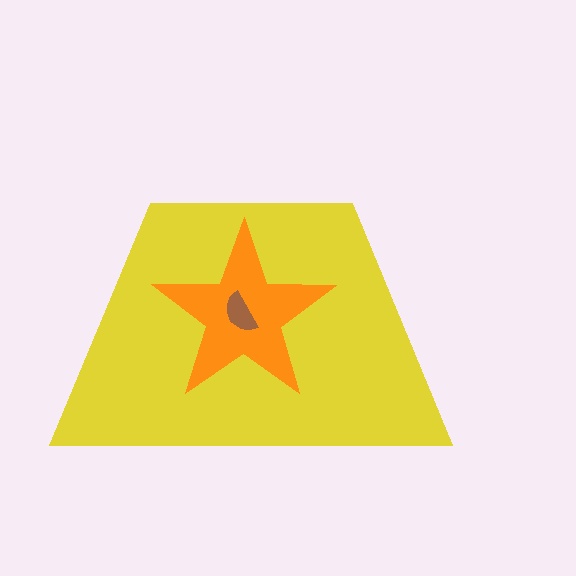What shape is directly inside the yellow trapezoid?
The orange star.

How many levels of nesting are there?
3.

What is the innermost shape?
The brown semicircle.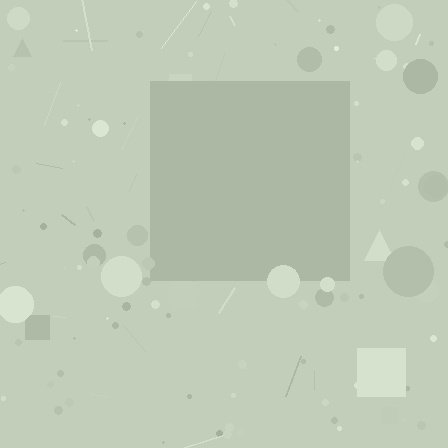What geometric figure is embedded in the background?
A square is embedded in the background.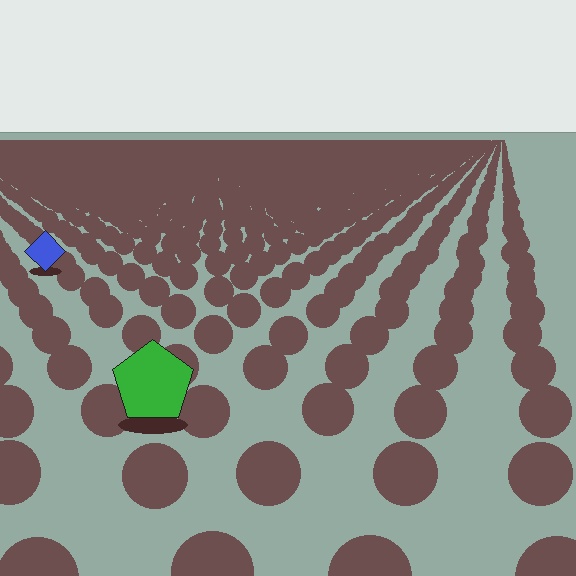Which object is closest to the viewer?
The green pentagon is closest. The texture marks near it are larger and more spread out.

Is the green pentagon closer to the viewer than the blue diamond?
Yes. The green pentagon is closer — you can tell from the texture gradient: the ground texture is coarser near it.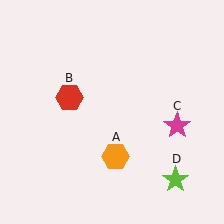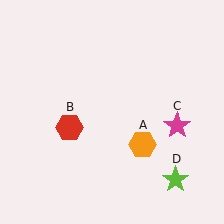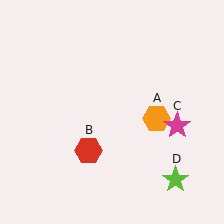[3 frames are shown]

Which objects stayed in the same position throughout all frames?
Magenta star (object C) and lime star (object D) remained stationary.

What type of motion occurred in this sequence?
The orange hexagon (object A), red hexagon (object B) rotated counterclockwise around the center of the scene.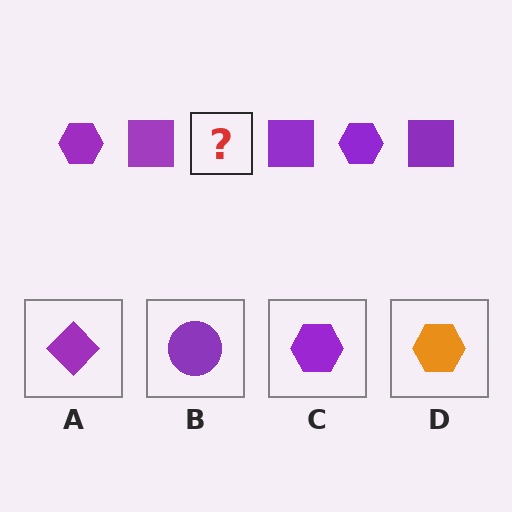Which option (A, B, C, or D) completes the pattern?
C.